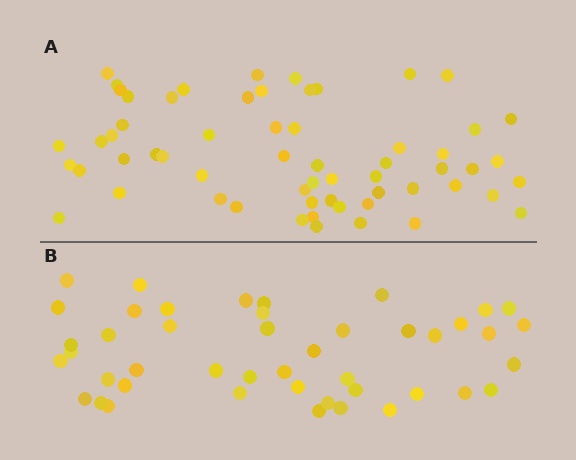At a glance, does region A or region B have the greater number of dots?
Region A (the top region) has more dots.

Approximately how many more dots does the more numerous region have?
Region A has approximately 15 more dots than region B.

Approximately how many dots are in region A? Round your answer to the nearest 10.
About 60 dots.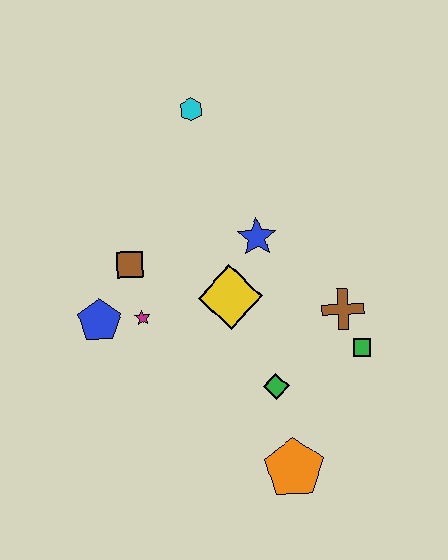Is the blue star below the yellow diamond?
No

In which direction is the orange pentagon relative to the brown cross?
The orange pentagon is below the brown cross.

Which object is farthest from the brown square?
The orange pentagon is farthest from the brown square.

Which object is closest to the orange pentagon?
The green diamond is closest to the orange pentagon.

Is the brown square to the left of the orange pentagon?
Yes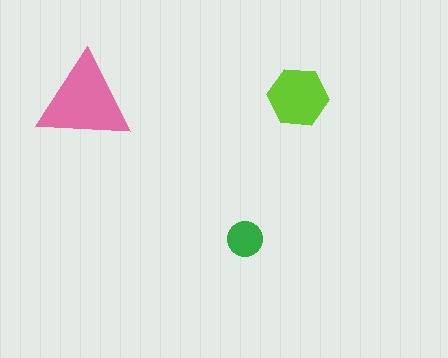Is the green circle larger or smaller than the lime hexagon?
Smaller.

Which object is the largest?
The pink triangle.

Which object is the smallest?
The green circle.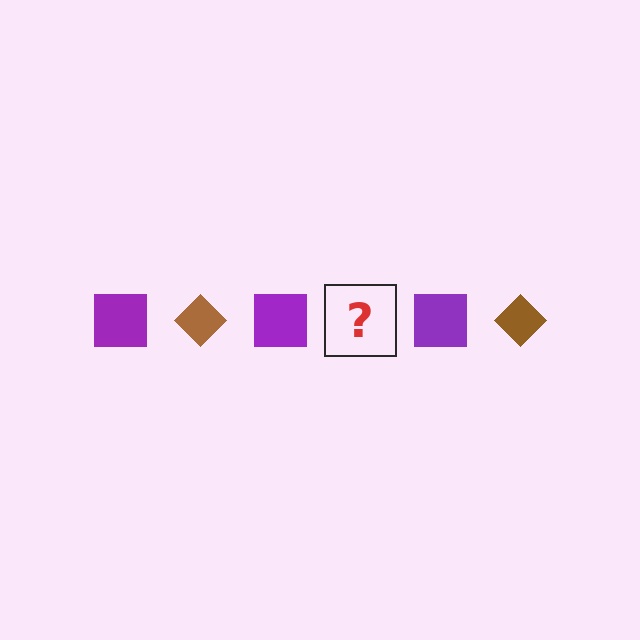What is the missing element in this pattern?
The missing element is a brown diamond.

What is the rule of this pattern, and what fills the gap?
The rule is that the pattern alternates between purple square and brown diamond. The gap should be filled with a brown diamond.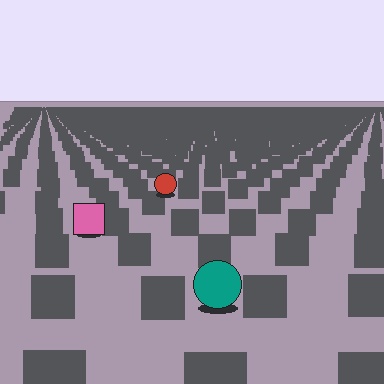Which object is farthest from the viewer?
The red circle is farthest from the viewer. It appears smaller and the ground texture around it is denser.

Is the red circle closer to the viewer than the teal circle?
No. The teal circle is closer — you can tell from the texture gradient: the ground texture is coarser near it.